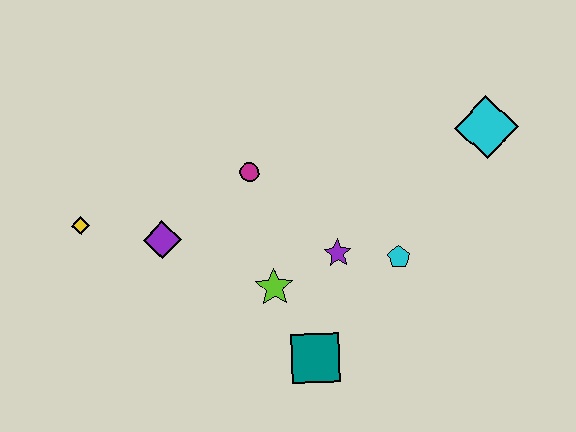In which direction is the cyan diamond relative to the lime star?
The cyan diamond is to the right of the lime star.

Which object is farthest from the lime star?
The cyan diamond is farthest from the lime star.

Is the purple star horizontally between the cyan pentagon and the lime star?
Yes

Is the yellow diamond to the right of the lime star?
No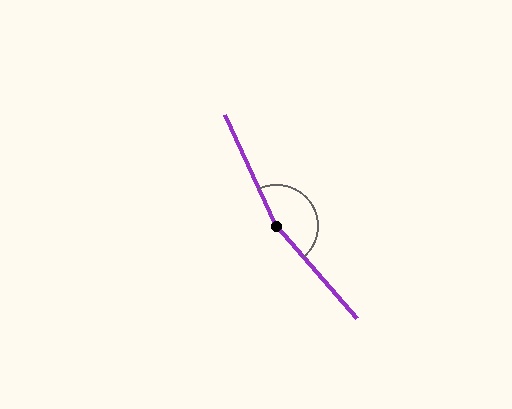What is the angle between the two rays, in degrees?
Approximately 164 degrees.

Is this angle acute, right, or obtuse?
It is obtuse.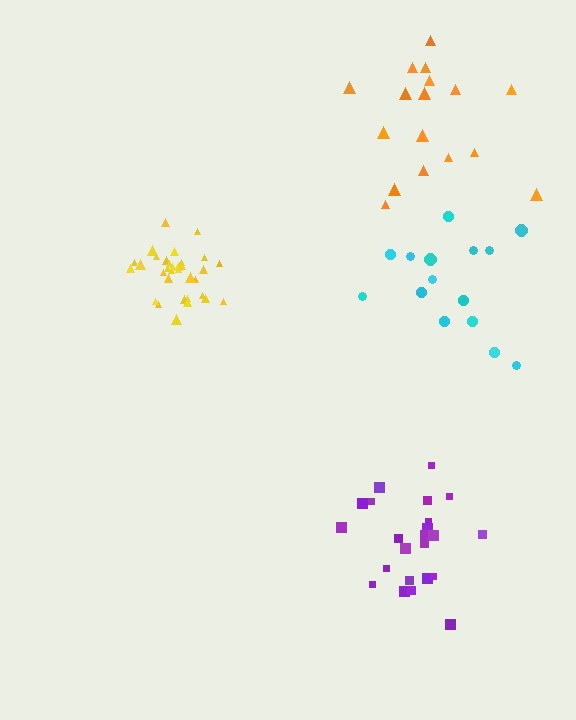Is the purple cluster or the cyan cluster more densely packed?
Purple.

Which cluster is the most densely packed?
Yellow.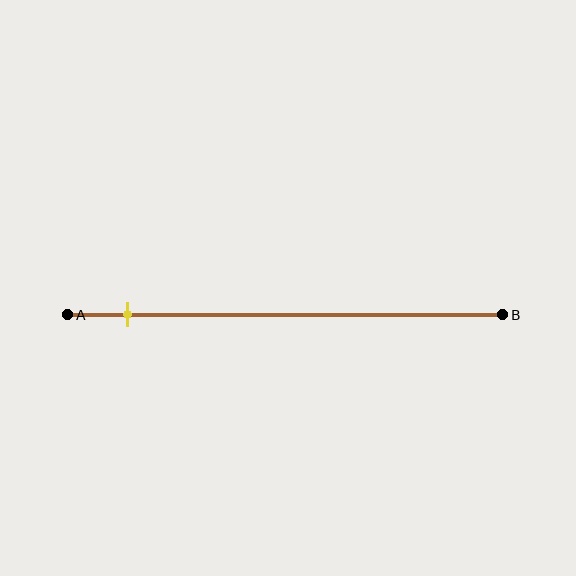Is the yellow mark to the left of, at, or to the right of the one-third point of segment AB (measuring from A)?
The yellow mark is to the left of the one-third point of segment AB.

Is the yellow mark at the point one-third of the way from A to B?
No, the mark is at about 15% from A, not at the 33% one-third point.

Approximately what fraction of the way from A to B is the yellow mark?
The yellow mark is approximately 15% of the way from A to B.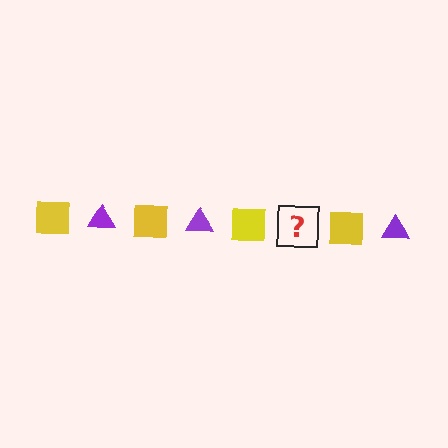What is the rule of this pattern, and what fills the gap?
The rule is that the pattern alternates between yellow square and purple triangle. The gap should be filled with a purple triangle.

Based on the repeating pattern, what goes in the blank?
The blank should be a purple triangle.